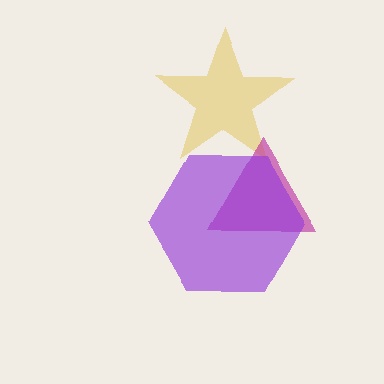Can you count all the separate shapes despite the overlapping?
Yes, there are 3 separate shapes.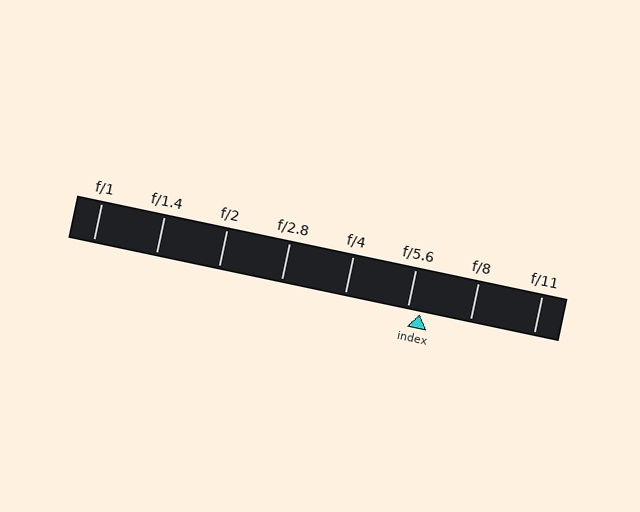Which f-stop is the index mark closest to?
The index mark is closest to f/5.6.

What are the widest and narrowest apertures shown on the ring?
The widest aperture shown is f/1 and the narrowest is f/11.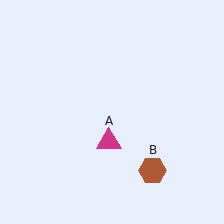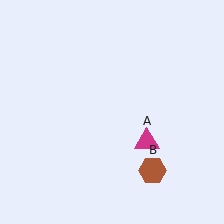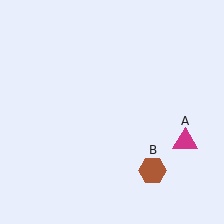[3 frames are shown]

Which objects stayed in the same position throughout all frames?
Brown hexagon (object B) remained stationary.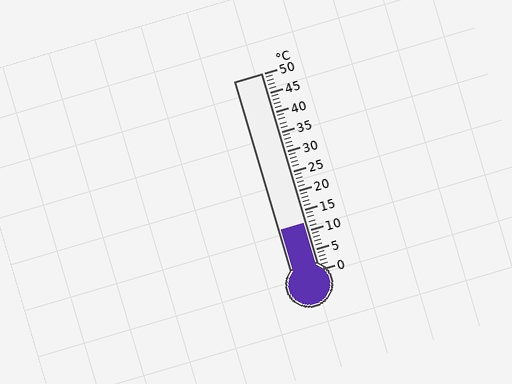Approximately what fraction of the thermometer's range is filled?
The thermometer is filled to approximately 25% of its range.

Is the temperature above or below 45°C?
The temperature is below 45°C.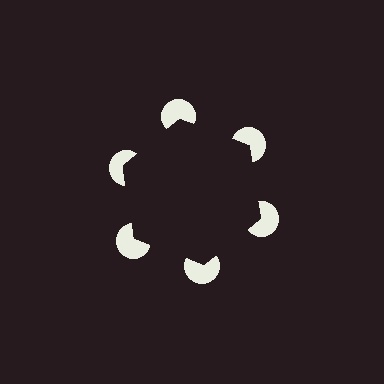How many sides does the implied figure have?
6 sides.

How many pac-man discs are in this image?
There are 6 — one at each vertex of the illusory hexagon.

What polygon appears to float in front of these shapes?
An illusory hexagon — its edges are inferred from the aligned wedge cuts in the pac-man discs, not physically drawn.